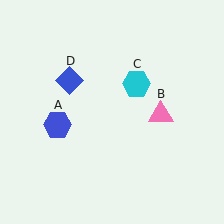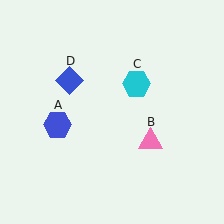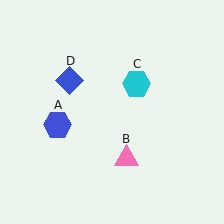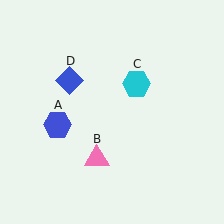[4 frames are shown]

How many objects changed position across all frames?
1 object changed position: pink triangle (object B).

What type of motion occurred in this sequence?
The pink triangle (object B) rotated clockwise around the center of the scene.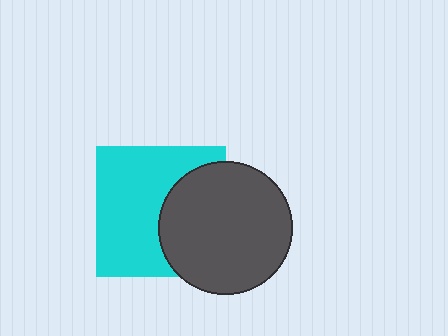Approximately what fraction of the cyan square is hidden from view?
Roughly 38% of the cyan square is hidden behind the dark gray circle.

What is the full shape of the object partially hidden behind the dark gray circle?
The partially hidden object is a cyan square.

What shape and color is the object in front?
The object in front is a dark gray circle.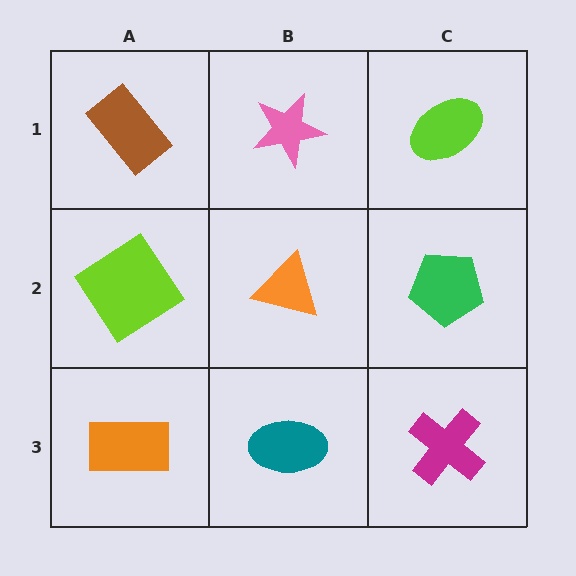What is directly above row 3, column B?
An orange triangle.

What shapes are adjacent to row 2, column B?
A pink star (row 1, column B), a teal ellipse (row 3, column B), a lime diamond (row 2, column A), a green pentagon (row 2, column C).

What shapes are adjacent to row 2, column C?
A lime ellipse (row 1, column C), a magenta cross (row 3, column C), an orange triangle (row 2, column B).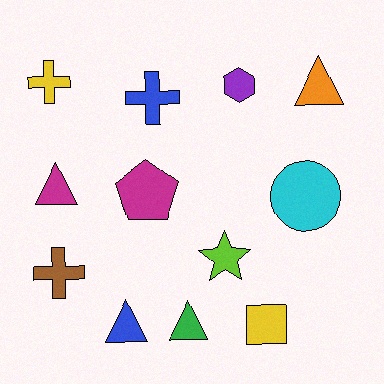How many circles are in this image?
There is 1 circle.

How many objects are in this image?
There are 12 objects.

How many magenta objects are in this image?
There are 2 magenta objects.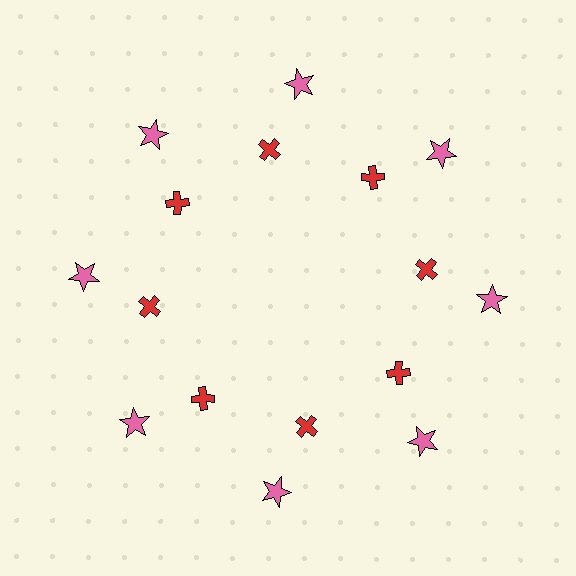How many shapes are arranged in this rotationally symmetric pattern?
There are 16 shapes, arranged in 8 groups of 2.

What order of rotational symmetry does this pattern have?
This pattern has 8-fold rotational symmetry.